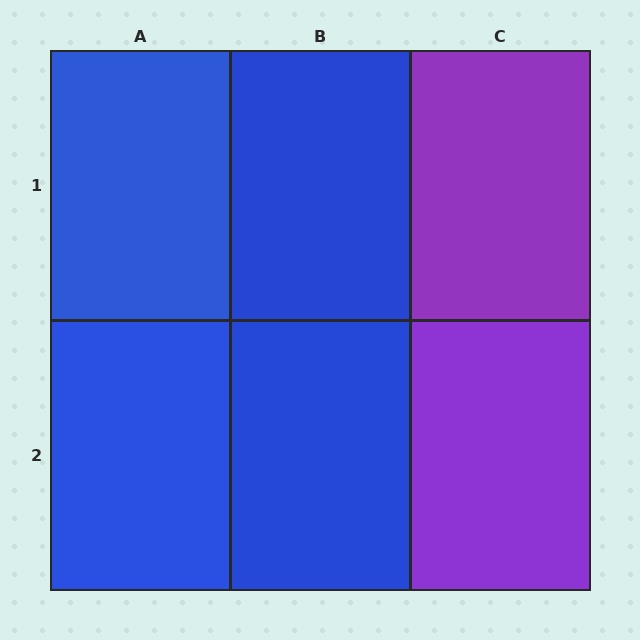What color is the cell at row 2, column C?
Purple.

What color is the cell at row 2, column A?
Blue.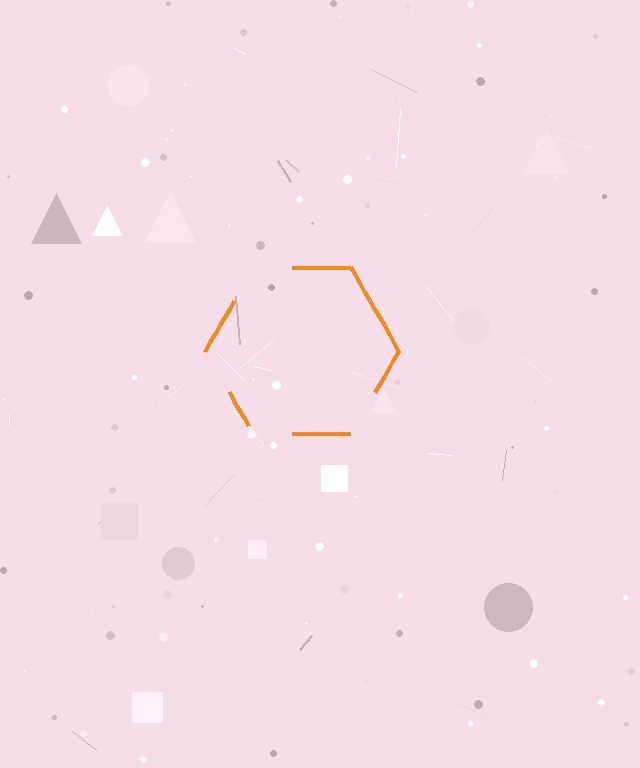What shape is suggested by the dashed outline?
The dashed outline suggests a hexagon.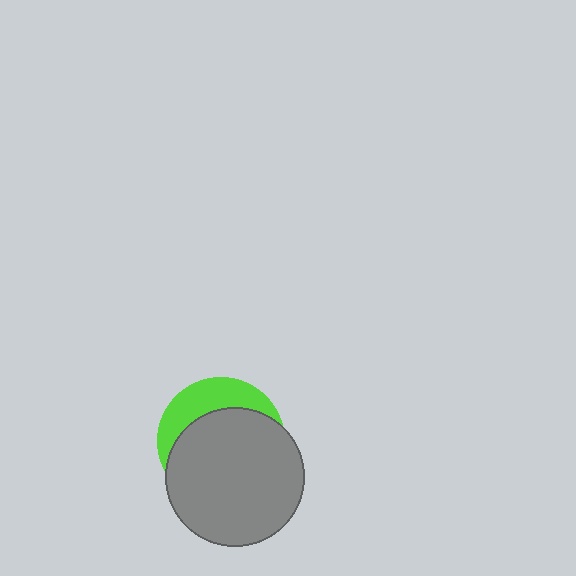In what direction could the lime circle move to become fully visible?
The lime circle could move up. That would shift it out from behind the gray circle entirely.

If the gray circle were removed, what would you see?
You would see the complete lime circle.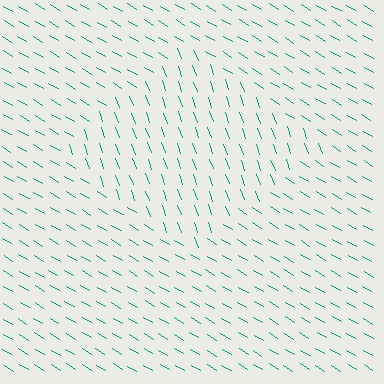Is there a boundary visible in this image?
Yes, there is a texture boundary formed by a change in line orientation.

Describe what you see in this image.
The image is filled with small teal line segments. A diamond region in the image has lines oriented differently from the surrounding lines, creating a visible texture boundary.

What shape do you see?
I see a diamond.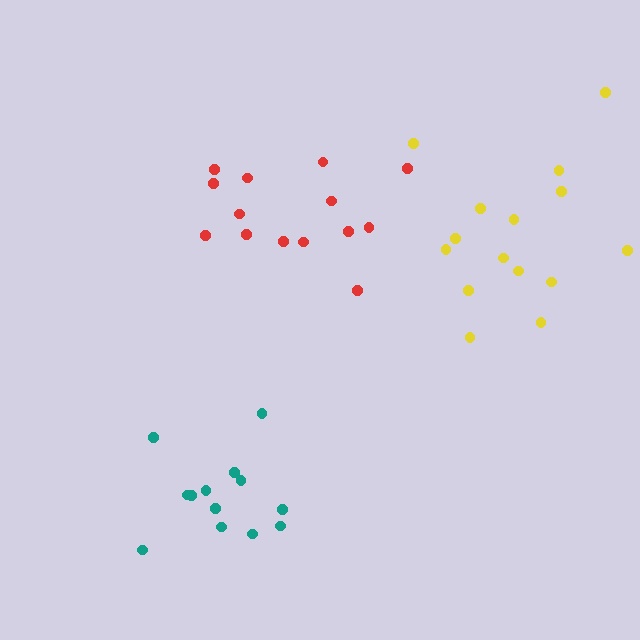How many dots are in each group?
Group 1: 14 dots, Group 2: 13 dots, Group 3: 15 dots (42 total).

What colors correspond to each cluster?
The clusters are colored: red, teal, yellow.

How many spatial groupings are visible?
There are 3 spatial groupings.